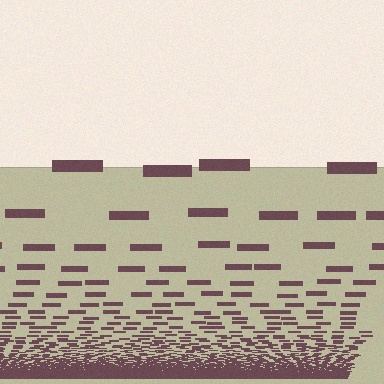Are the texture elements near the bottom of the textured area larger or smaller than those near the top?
Smaller. The gradient is inverted — elements near the bottom are smaller and denser.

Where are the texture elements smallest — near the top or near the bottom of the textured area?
Near the bottom.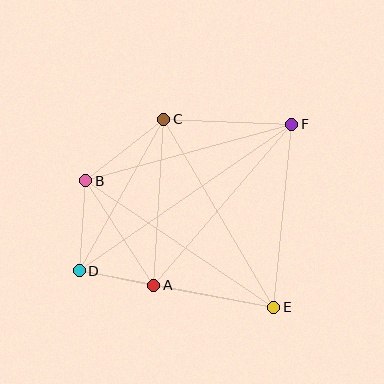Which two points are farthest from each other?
Points D and F are farthest from each other.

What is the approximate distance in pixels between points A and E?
The distance between A and E is approximately 122 pixels.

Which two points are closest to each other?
Points A and D are closest to each other.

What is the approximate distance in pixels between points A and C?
The distance between A and C is approximately 166 pixels.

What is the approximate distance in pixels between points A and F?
The distance between A and F is approximately 212 pixels.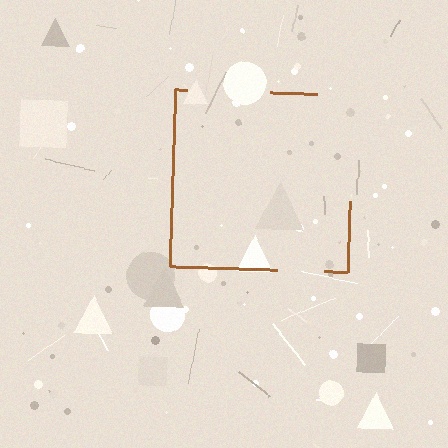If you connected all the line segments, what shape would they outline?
They would outline a square.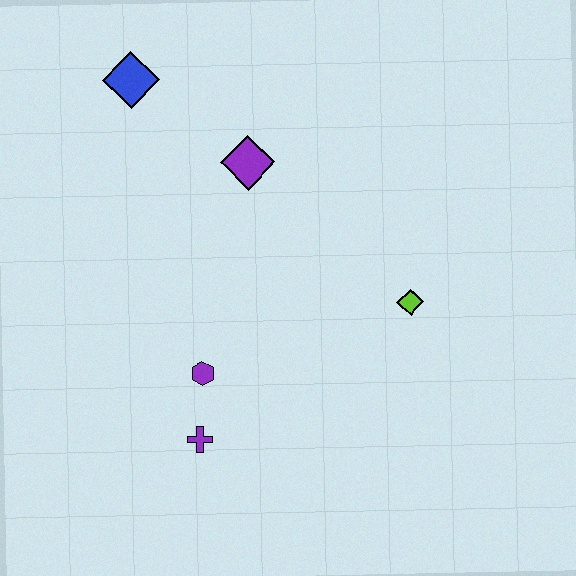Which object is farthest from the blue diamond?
The purple cross is farthest from the blue diamond.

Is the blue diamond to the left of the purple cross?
Yes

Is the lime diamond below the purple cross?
No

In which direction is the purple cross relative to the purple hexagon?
The purple cross is below the purple hexagon.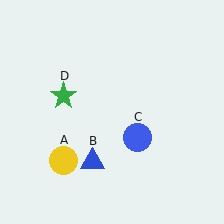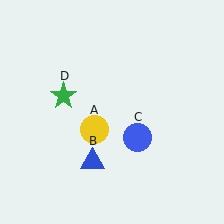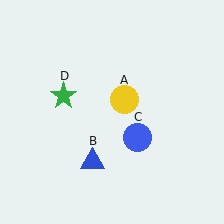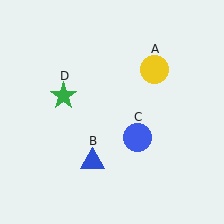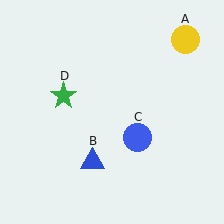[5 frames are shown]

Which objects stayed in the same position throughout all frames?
Blue triangle (object B) and blue circle (object C) and green star (object D) remained stationary.